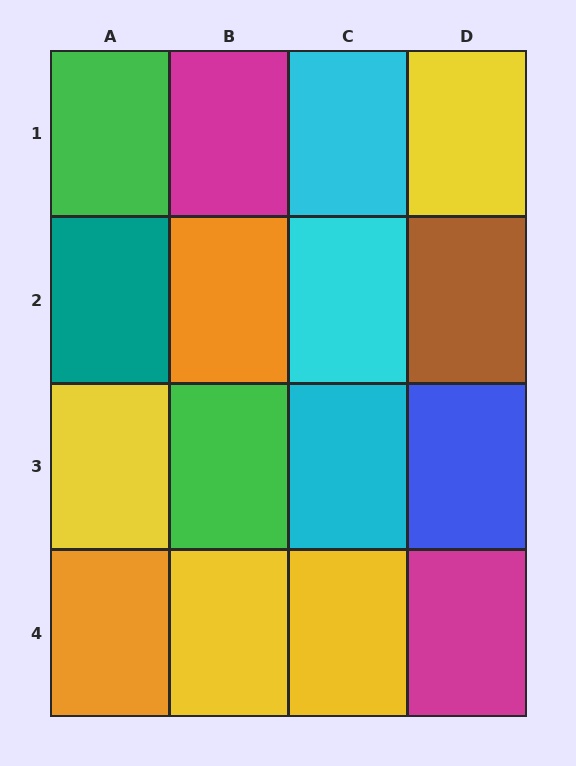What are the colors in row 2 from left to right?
Teal, orange, cyan, brown.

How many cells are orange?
2 cells are orange.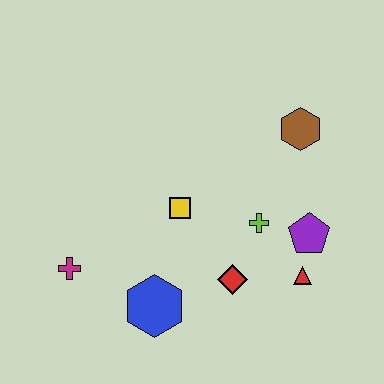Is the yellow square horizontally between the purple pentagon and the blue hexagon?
Yes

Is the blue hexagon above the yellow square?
No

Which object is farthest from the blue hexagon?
The brown hexagon is farthest from the blue hexagon.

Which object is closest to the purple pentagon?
The red triangle is closest to the purple pentagon.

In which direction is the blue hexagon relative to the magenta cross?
The blue hexagon is to the right of the magenta cross.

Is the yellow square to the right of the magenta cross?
Yes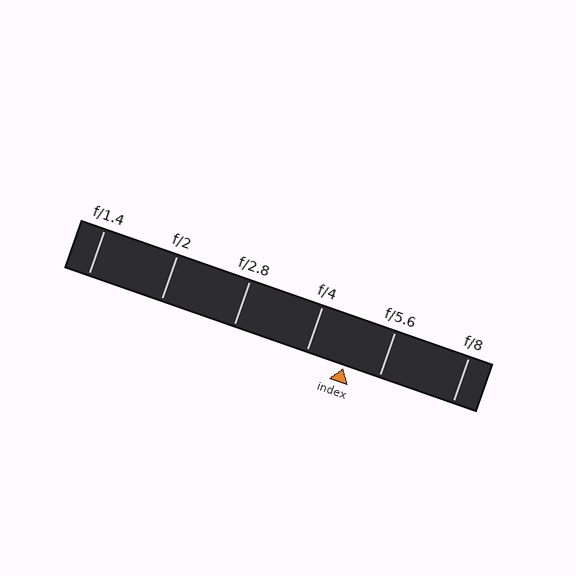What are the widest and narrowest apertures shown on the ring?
The widest aperture shown is f/1.4 and the narrowest is f/8.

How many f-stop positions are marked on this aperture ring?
There are 6 f-stop positions marked.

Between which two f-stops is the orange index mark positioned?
The index mark is between f/4 and f/5.6.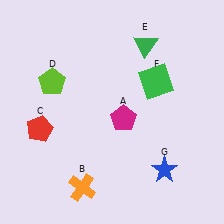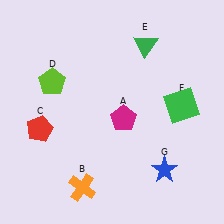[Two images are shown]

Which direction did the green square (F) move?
The green square (F) moved right.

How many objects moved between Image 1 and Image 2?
1 object moved between the two images.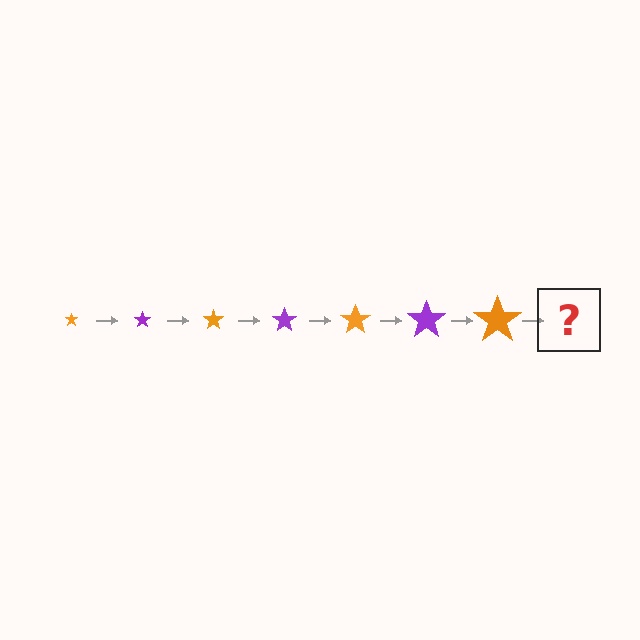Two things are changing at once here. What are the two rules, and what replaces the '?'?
The two rules are that the star grows larger each step and the color cycles through orange and purple. The '?' should be a purple star, larger than the previous one.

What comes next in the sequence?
The next element should be a purple star, larger than the previous one.